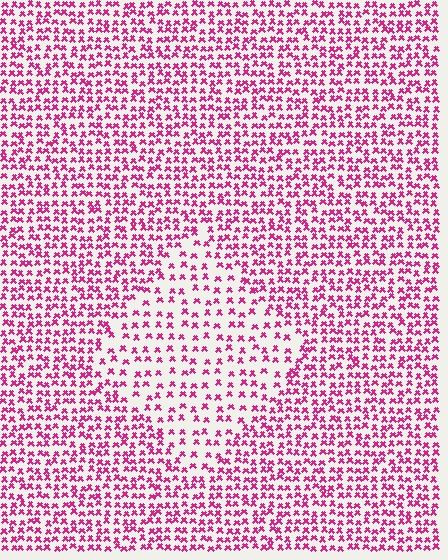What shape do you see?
I see a diamond.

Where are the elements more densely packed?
The elements are more densely packed outside the diamond boundary.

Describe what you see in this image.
The image contains small magenta elements arranged at two different densities. A diamond-shaped region is visible where the elements are less densely packed than the surrounding area.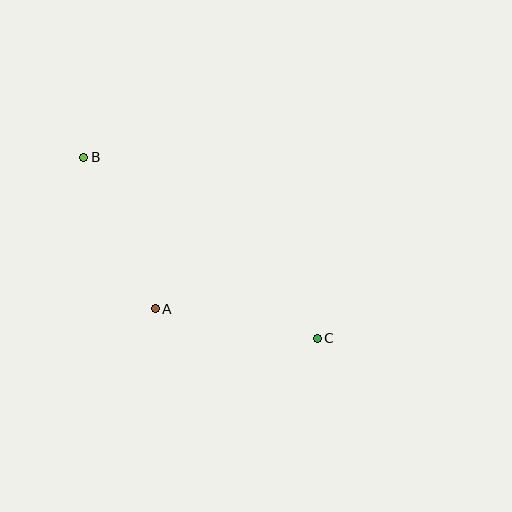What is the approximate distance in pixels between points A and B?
The distance between A and B is approximately 168 pixels.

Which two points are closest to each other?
Points A and C are closest to each other.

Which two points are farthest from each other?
Points B and C are farthest from each other.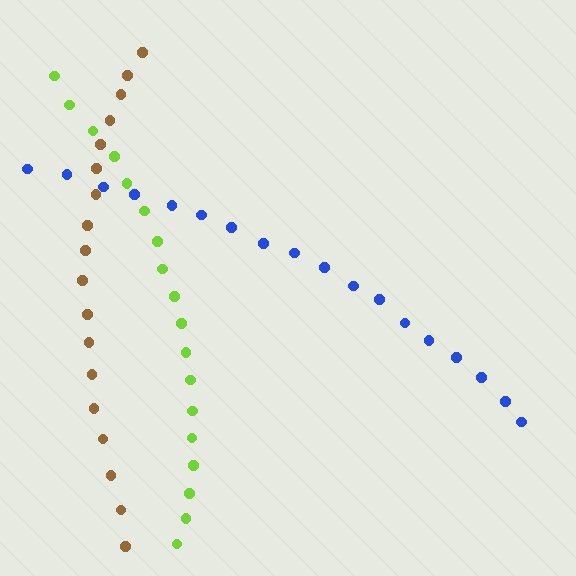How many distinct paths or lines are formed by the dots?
There are 3 distinct paths.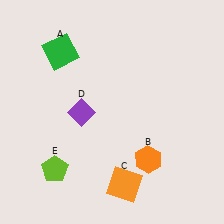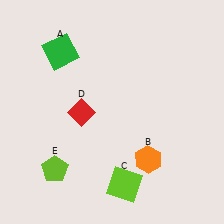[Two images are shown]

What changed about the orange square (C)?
In Image 1, C is orange. In Image 2, it changed to lime.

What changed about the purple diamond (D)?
In Image 1, D is purple. In Image 2, it changed to red.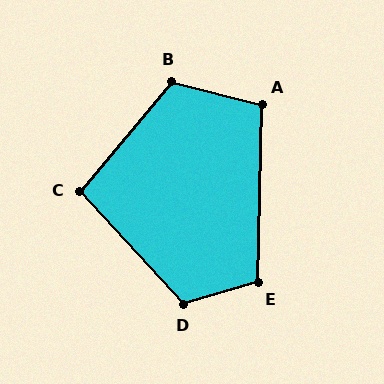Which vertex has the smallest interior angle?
C, at approximately 97 degrees.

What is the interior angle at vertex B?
Approximately 116 degrees (obtuse).